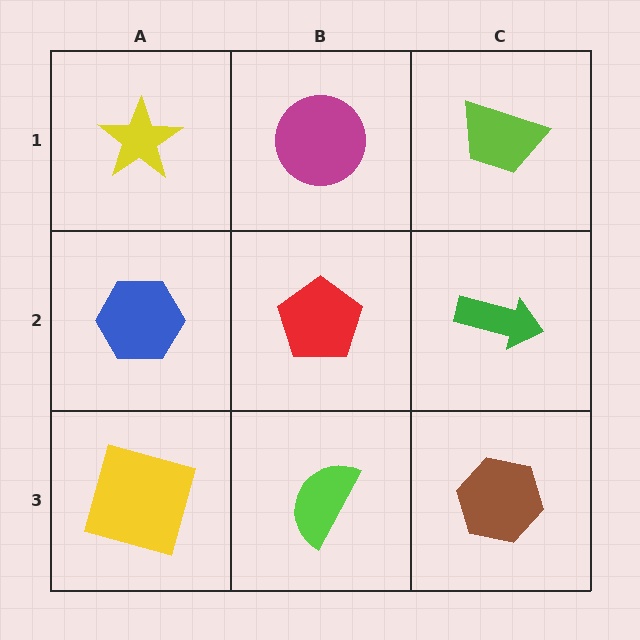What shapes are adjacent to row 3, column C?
A green arrow (row 2, column C), a lime semicircle (row 3, column B).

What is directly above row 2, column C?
A lime trapezoid.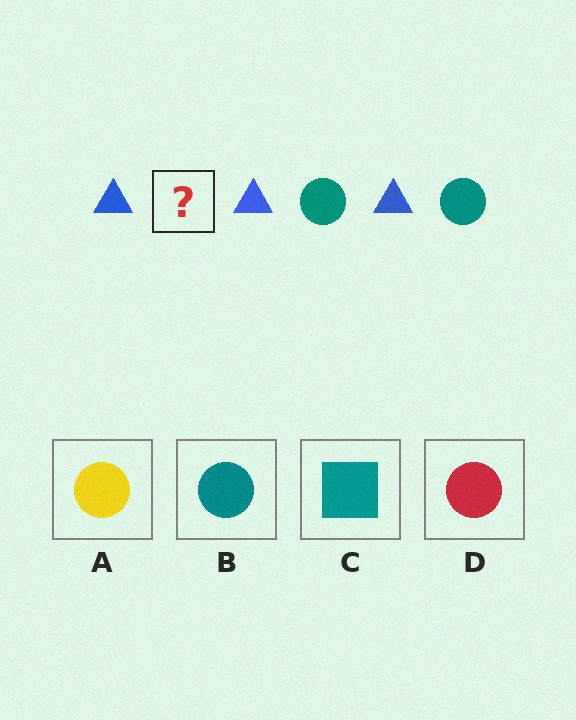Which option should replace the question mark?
Option B.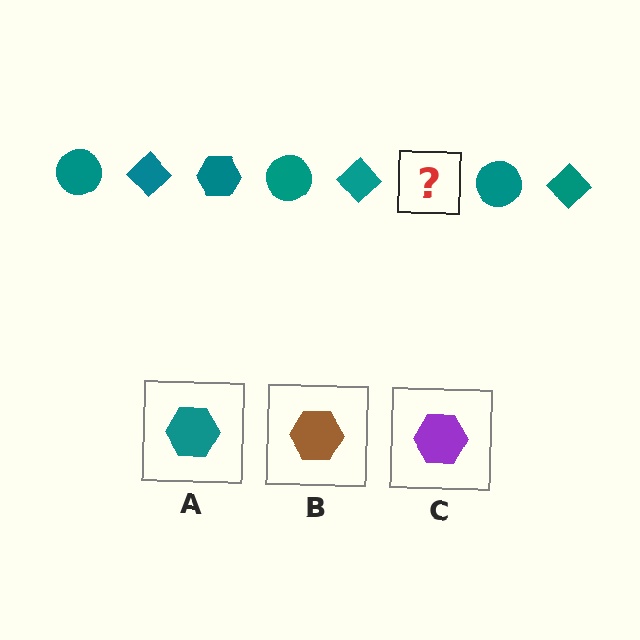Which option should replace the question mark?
Option A.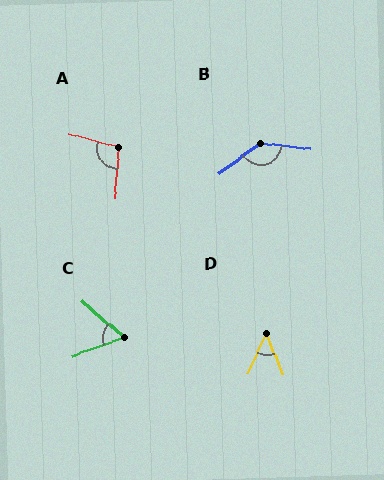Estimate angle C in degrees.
Approximately 61 degrees.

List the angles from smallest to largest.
D (46°), C (61°), A (100°), B (137°).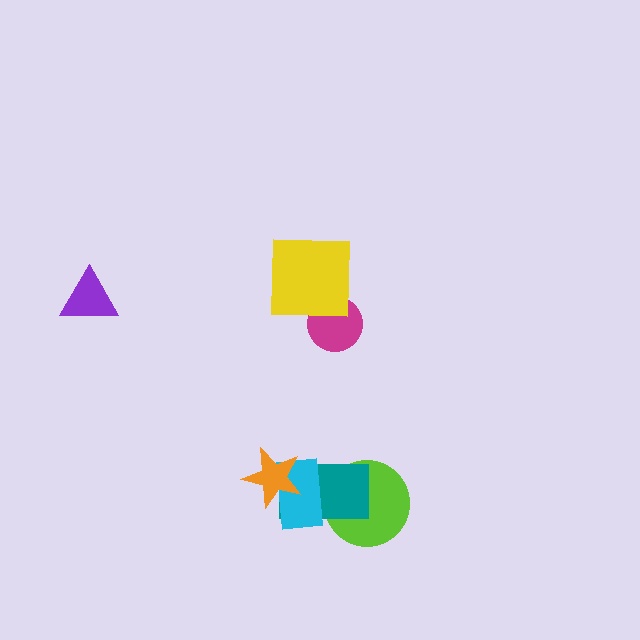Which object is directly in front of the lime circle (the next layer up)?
The teal rectangle is directly in front of the lime circle.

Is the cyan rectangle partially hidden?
Yes, it is partially covered by another shape.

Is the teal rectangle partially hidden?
Yes, it is partially covered by another shape.